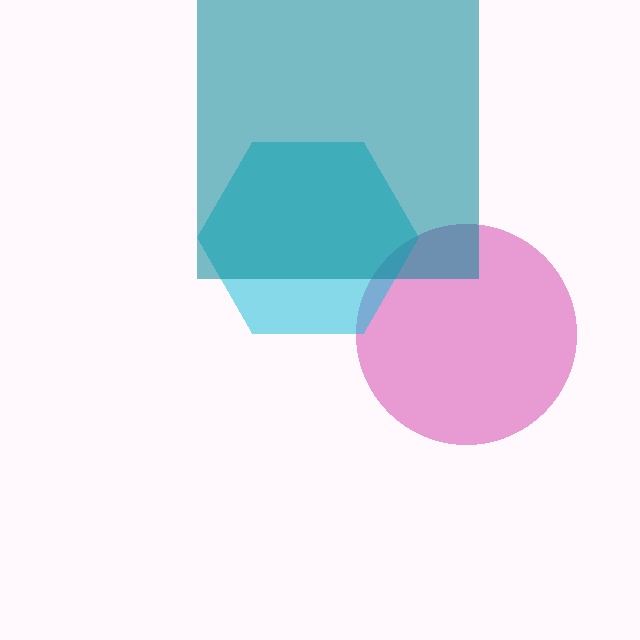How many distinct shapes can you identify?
There are 3 distinct shapes: a magenta circle, a cyan hexagon, a teal square.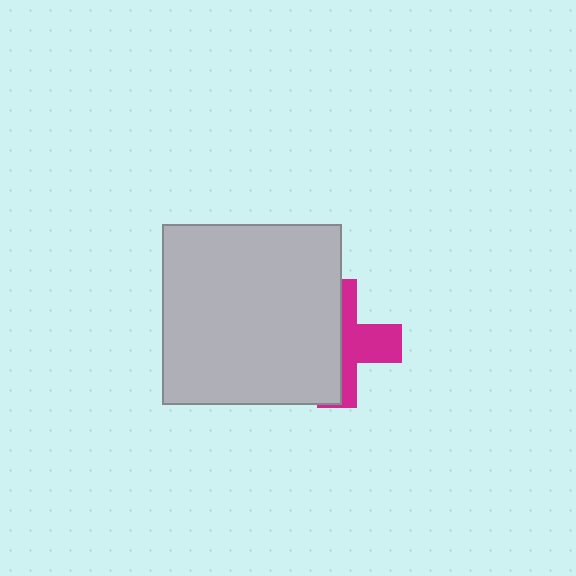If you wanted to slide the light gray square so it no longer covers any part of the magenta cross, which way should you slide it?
Slide it left — that is the most direct way to separate the two shapes.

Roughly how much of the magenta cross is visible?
A small part of it is visible (roughly 44%).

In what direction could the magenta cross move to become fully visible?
The magenta cross could move right. That would shift it out from behind the light gray square entirely.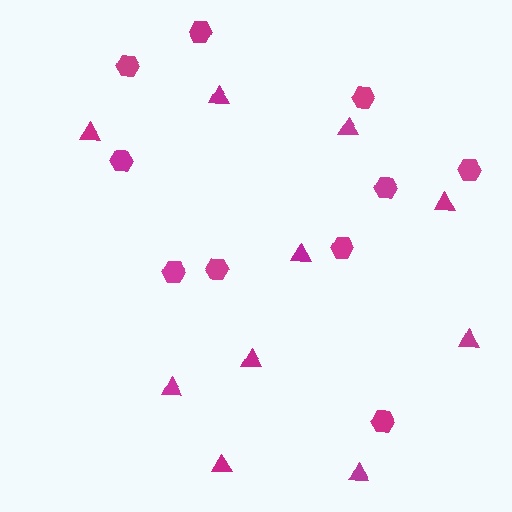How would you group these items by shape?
There are 2 groups: one group of triangles (10) and one group of hexagons (10).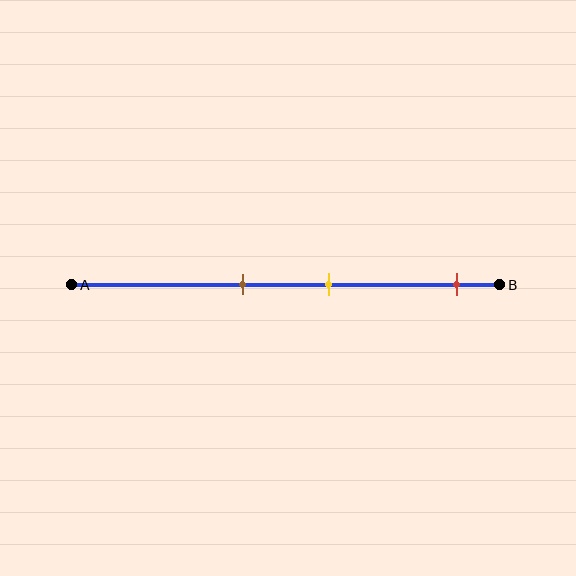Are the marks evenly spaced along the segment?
No, the marks are not evenly spaced.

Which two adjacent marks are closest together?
The brown and yellow marks are the closest adjacent pair.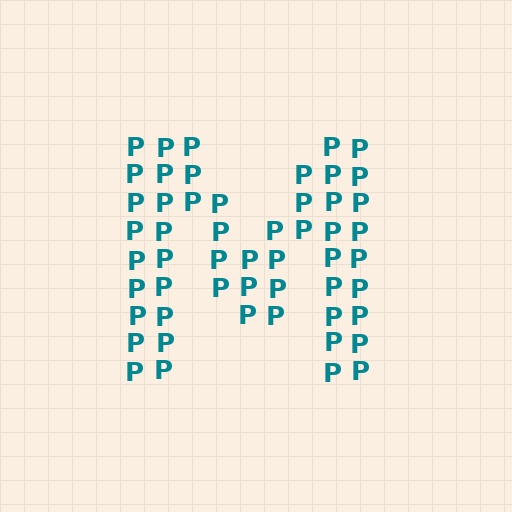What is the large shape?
The large shape is the letter M.